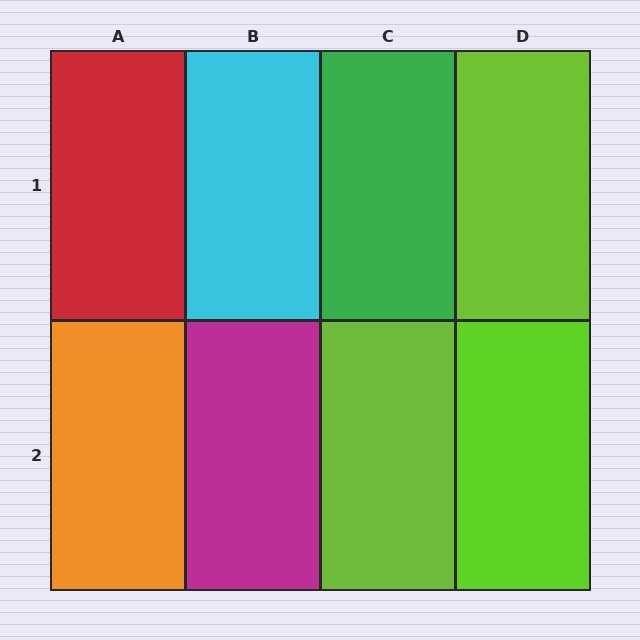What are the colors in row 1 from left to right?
Red, cyan, green, lime.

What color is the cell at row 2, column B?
Magenta.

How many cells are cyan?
1 cell is cyan.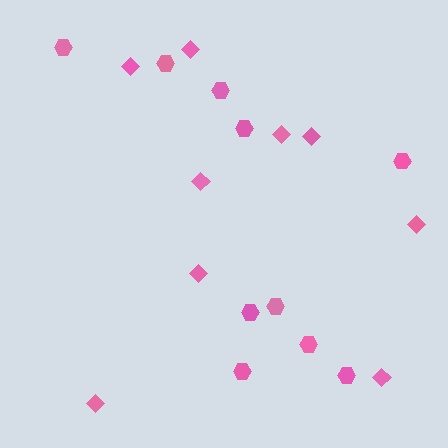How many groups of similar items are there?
There are 2 groups: one group of hexagons (10) and one group of diamonds (9).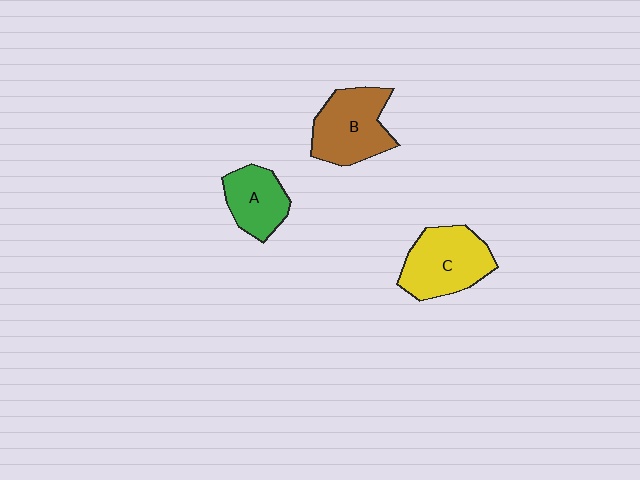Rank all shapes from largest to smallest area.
From largest to smallest: C (yellow), B (brown), A (green).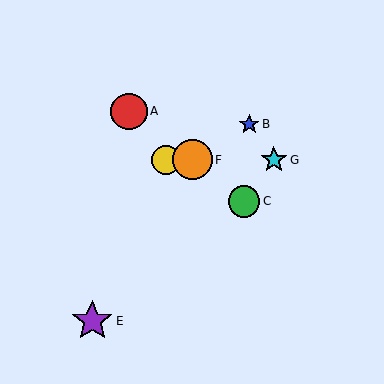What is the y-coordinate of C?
Object C is at y≈201.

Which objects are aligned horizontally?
Objects D, F, G are aligned horizontally.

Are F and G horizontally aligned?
Yes, both are at y≈160.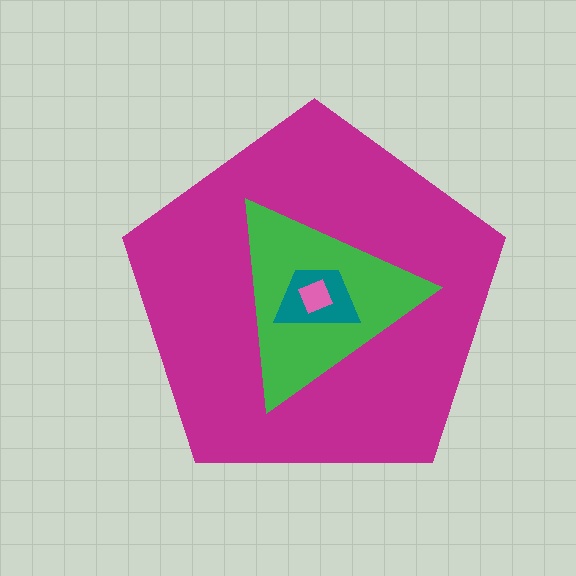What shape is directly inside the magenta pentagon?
The green triangle.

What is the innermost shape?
The pink diamond.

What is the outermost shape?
The magenta pentagon.